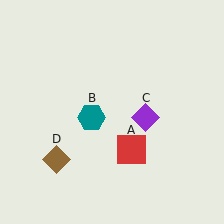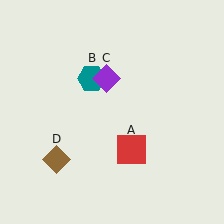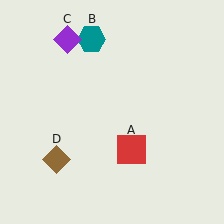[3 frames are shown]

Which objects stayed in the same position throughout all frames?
Red square (object A) and brown diamond (object D) remained stationary.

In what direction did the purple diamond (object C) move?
The purple diamond (object C) moved up and to the left.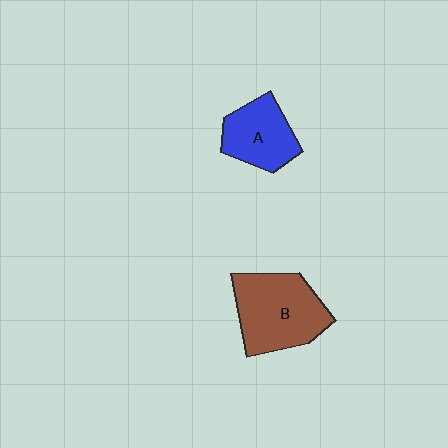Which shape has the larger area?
Shape B (brown).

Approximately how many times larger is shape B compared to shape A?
Approximately 1.5 times.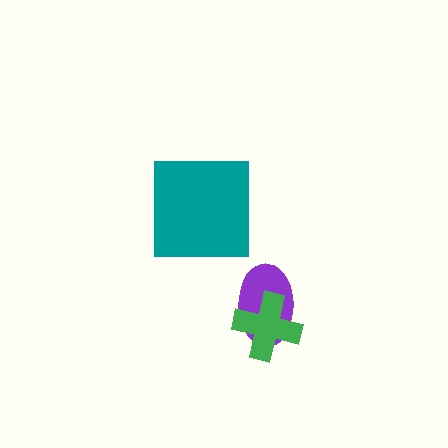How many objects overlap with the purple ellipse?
1 object overlaps with the purple ellipse.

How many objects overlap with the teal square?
0 objects overlap with the teal square.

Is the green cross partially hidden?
No, no other shape covers it.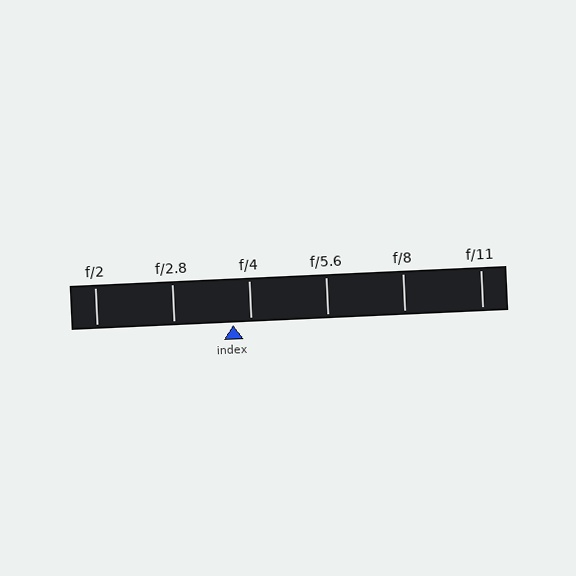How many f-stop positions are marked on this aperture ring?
There are 6 f-stop positions marked.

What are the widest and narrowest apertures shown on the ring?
The widest aperture shown is f/2 and the narrowest is f/11.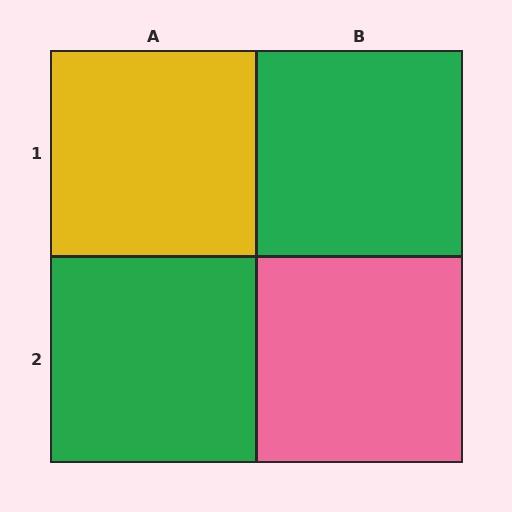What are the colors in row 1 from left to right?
Yellow, green.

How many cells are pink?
1 cell is pink.